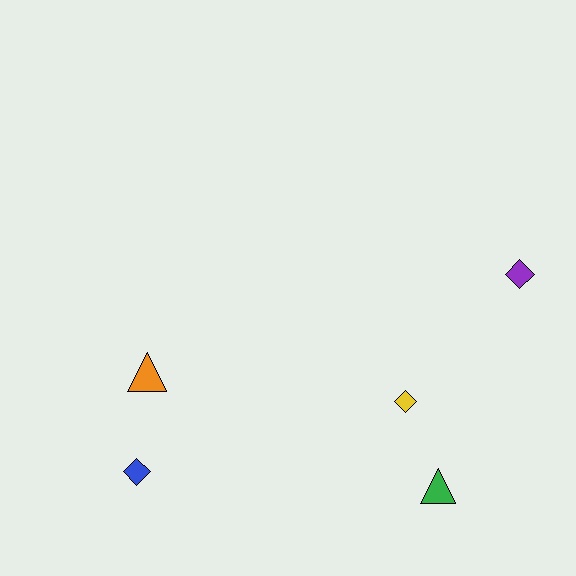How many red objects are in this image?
There are no red objects.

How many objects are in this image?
There are 5 objects.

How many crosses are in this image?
There are no crosses.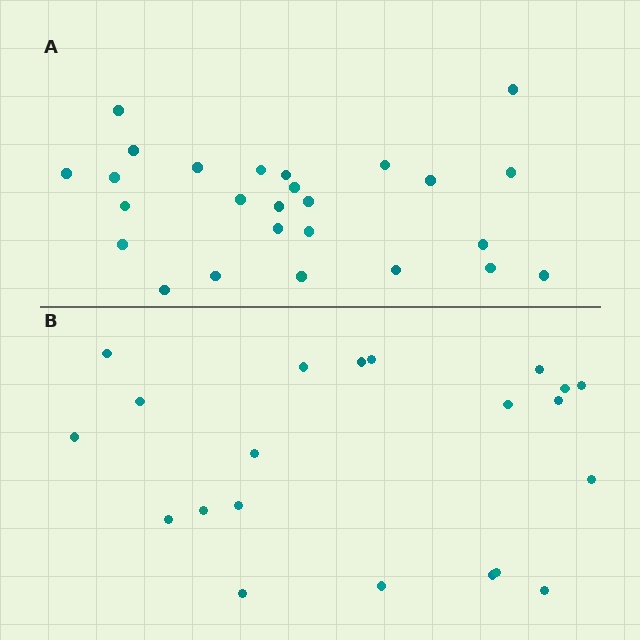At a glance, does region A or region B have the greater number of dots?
Region A (the top region) has more dots.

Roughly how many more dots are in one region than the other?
Region A has about 5 more dots than region B.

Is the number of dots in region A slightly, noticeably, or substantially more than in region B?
Region A has only slightly more — the two regions are fairly close. The ratio is roughly 1.2 to 1.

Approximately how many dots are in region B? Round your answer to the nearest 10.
About 20 dots. (The exact count is 21, which rounds to 20.)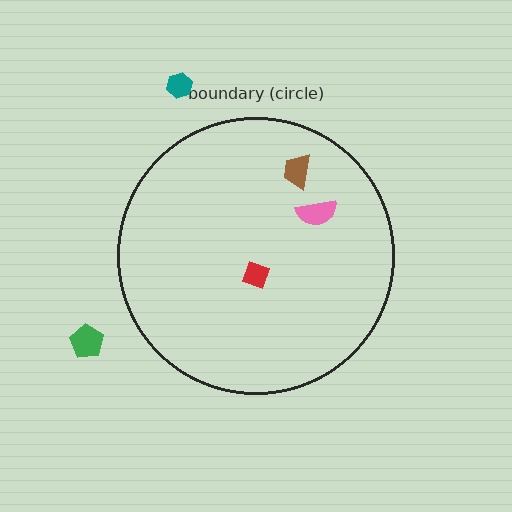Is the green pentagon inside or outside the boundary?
Outside.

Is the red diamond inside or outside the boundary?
Inside.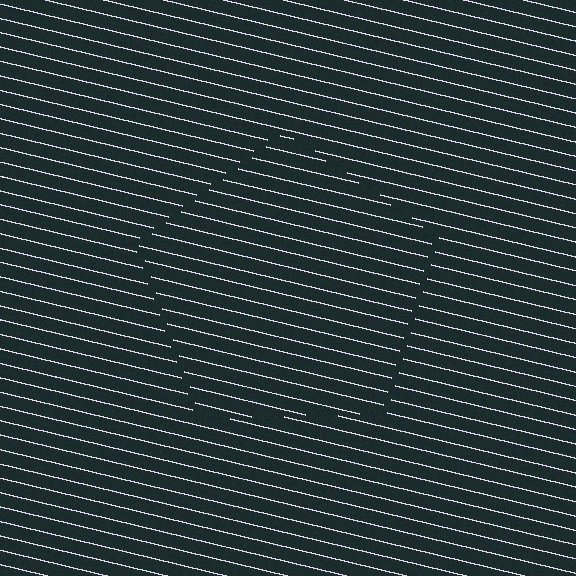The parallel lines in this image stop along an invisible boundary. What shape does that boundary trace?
An illusory pentagon. The interior of the shape contains the same grating, shifted by half a period — the contour is defined by the phase discontinuity where line-ends from the inner and outer gratings abut.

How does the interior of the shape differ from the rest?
The interior of the shape contains the same grating, shifted by half a period — the contour is defined by the phase discontinuity where line-ends from the inner and outer gratings abut.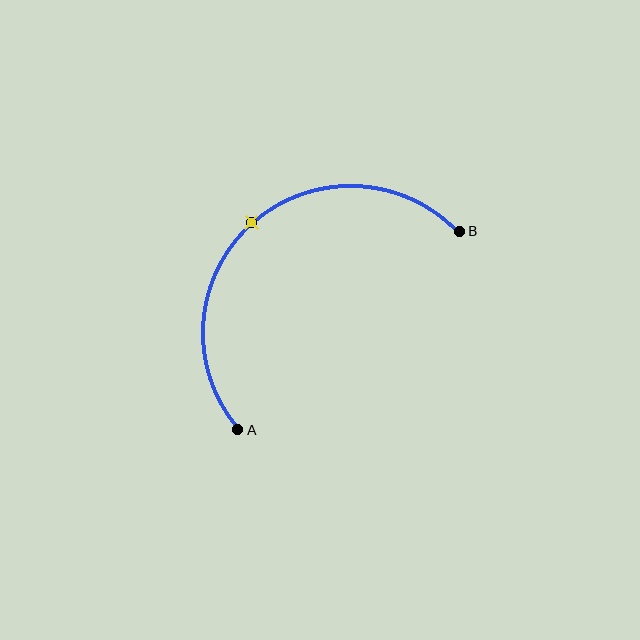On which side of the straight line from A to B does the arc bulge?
The arc bulges above and to the left of the straight line connecting A and B.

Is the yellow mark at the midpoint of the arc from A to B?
Yes. The yellow mark lies on the arc at equal arc-length from both A and B — it is the arc midpoint.